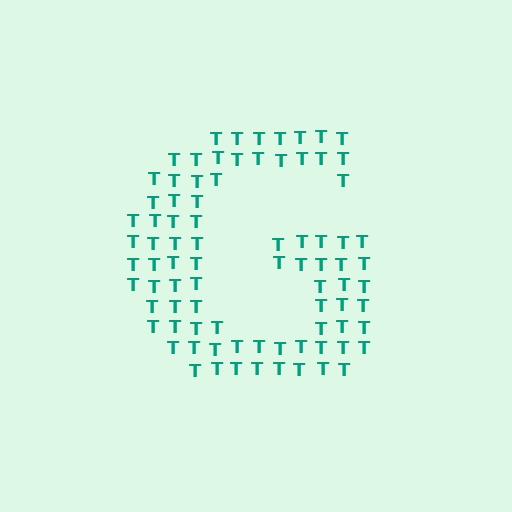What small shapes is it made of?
It is made of small letter T's.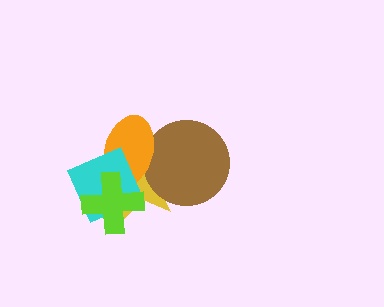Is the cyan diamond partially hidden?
Yes, it is partially covered by another shape.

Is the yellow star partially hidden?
Yes, it is partially covered by another shape.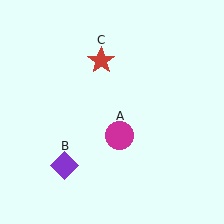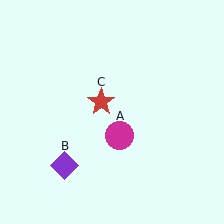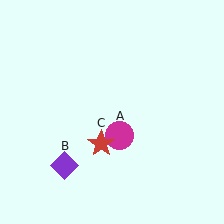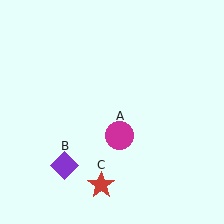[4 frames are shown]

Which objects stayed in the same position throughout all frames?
Magenta circle (object A) and purple diamond (object B) remained stationary.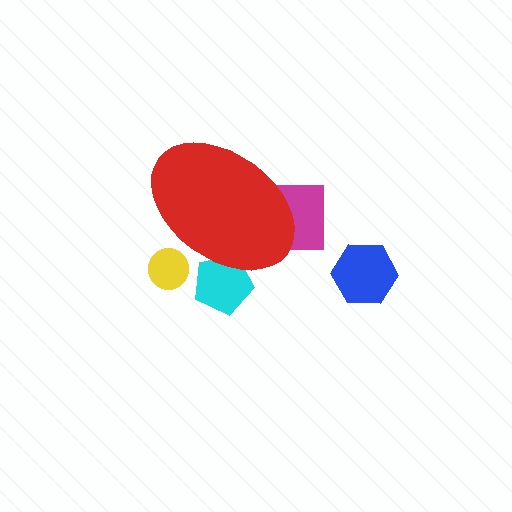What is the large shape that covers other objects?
A red ellipse.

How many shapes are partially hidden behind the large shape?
3 shapes are partially hidden.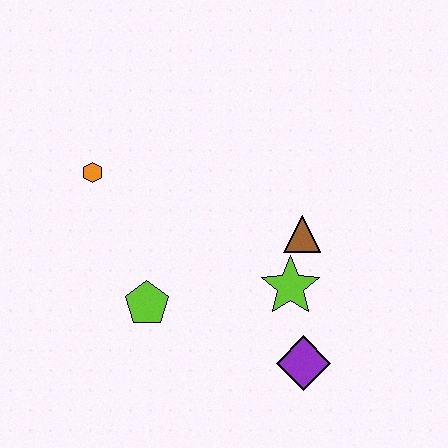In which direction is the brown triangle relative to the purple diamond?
The brown triangle is above the purple diamond.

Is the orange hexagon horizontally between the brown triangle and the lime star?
No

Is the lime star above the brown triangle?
No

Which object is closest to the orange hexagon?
The lime pentagon is closest to the orange hexagon.